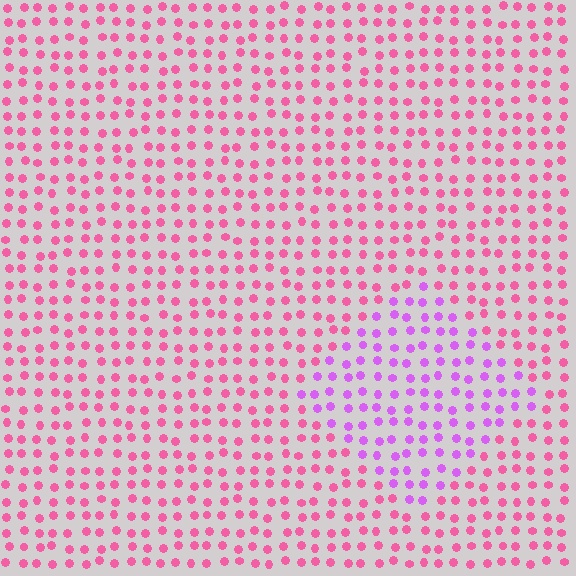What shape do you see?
I see a diamond.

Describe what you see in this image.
The image is filled with small pink elements in a uniform arrangement. A diamond-shaped region is visible where the elements are tinted to a slightly different hue, forming a subtle color boundary.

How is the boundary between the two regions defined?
The boundary is defined purely by a slight shift in hue (about 43 degrees). Spacing, size, and orientation are identical on both sides.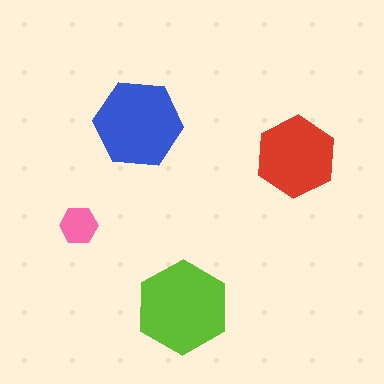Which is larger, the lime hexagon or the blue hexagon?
The lime one.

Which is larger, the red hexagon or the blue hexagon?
The blue one.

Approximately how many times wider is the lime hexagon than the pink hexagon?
About 2.5 times wider.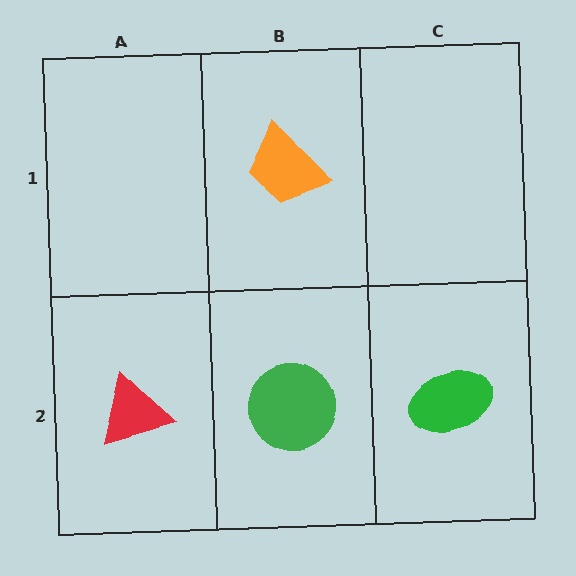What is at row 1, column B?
An orange trapezoid.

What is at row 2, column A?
A red triangle.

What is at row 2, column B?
A green circle.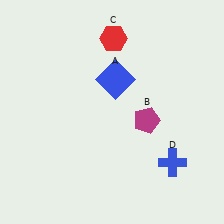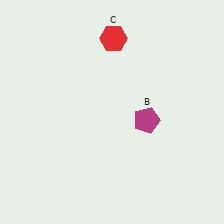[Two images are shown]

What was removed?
The blue cross (D), the blue square (A) were removed in Image 2.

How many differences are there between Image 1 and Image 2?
There are 2 differences between the two images.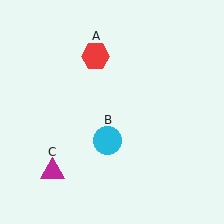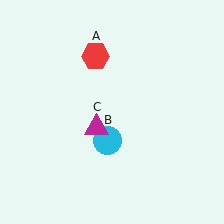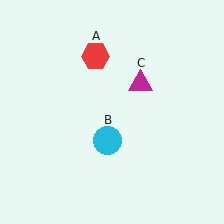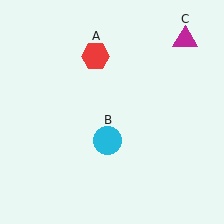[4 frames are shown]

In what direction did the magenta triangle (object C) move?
The magenta triangle (object C) moved up and to the right.